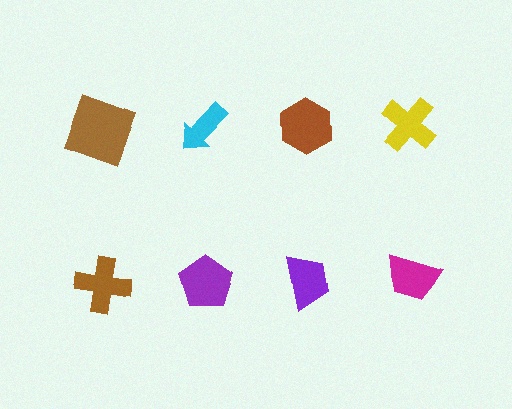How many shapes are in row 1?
4 shapes.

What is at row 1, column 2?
A cyan arrow.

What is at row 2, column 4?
A magenta trapezoid.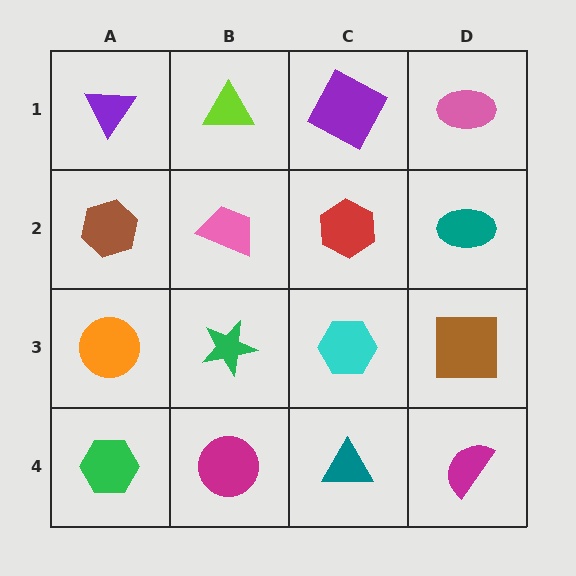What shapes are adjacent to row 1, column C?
A red hexagon (row 2, column C), a lime triangle (row 1, column B), a pink ellipse (row 1, column D).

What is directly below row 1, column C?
A red hexagon.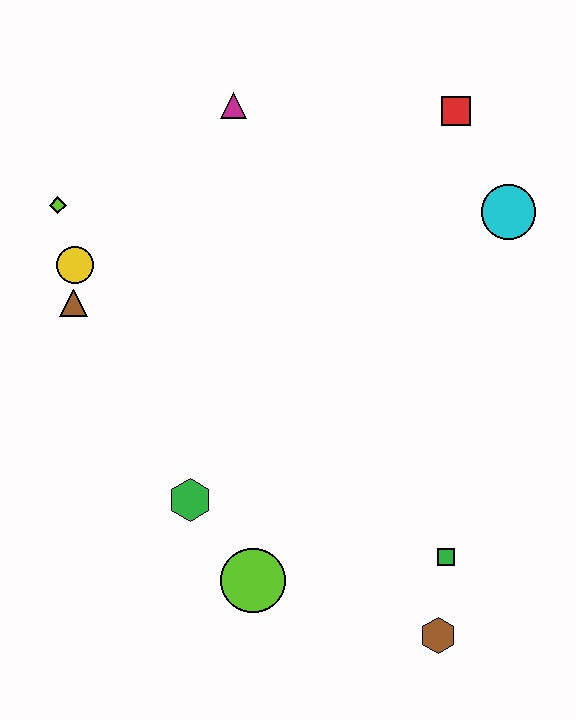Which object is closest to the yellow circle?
The brown triangle is closest to the yellow circle.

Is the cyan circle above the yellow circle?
Yes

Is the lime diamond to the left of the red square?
Yes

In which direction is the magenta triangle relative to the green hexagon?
The magenta triangle is above the green hexagon.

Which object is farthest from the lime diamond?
The brown hexagon is farthest from the lime diamond.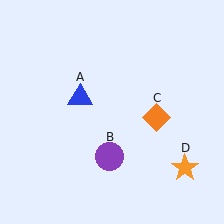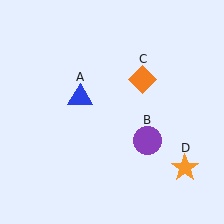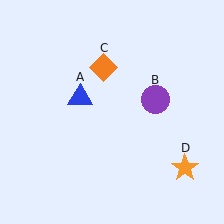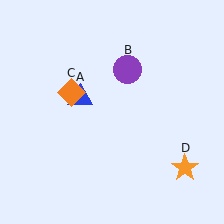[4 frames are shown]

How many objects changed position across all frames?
2 objects changed position: purple circle (object B), orange diamond (object C).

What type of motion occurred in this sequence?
The purple circle (object B), orange diamond (object C) rotated counterclockwise around the center of the scene.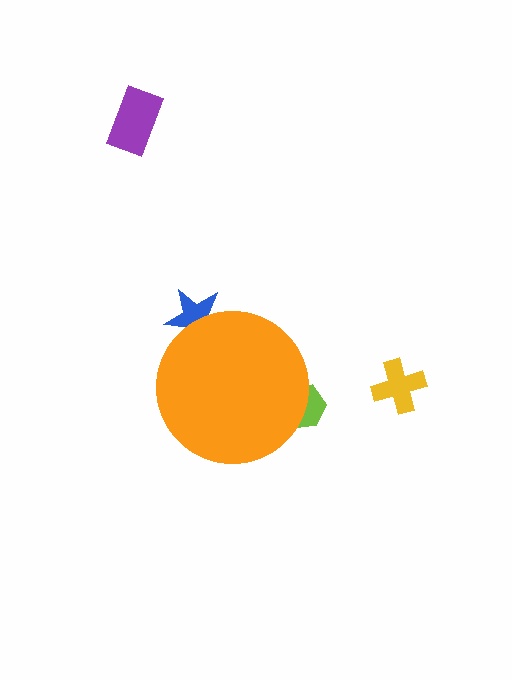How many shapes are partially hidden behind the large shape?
2 shapes are partially hidden.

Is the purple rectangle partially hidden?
No, the purple rectangle is fully visible.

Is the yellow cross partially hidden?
No, the yellow cross is fully visible.